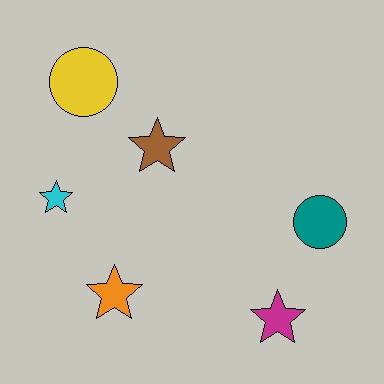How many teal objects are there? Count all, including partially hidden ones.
There is 1 teal object.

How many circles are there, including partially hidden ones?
There are 2 circles.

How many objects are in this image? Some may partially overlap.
There are 6 objects.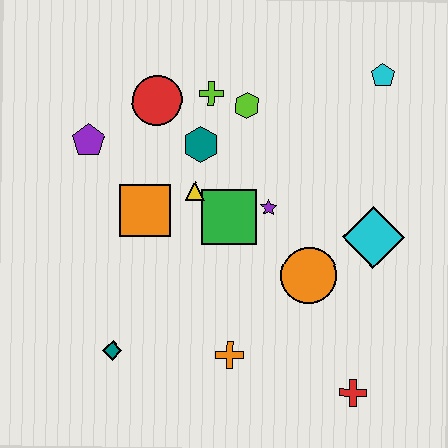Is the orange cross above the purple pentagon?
No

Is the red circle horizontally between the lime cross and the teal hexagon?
No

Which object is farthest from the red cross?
The purple pentagon is farthest from the red cross.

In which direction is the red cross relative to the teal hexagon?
The red cross is below the teal hexagon.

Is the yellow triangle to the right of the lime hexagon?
No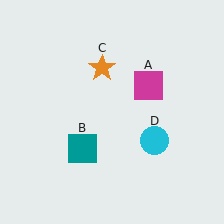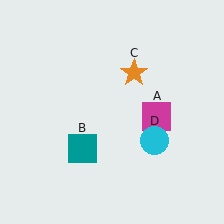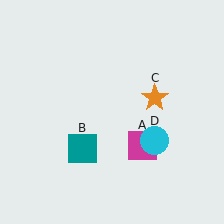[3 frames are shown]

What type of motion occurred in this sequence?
The magenta square (object A), orange star (object C) rotated clockwise around the center of the scene.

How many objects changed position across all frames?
2 objects changed position: magenta square (object A), orange star (object C).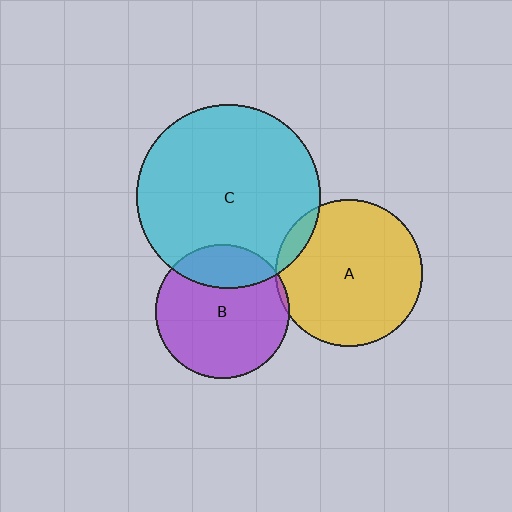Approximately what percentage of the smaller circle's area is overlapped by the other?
Approximately 25%.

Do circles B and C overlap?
Yes.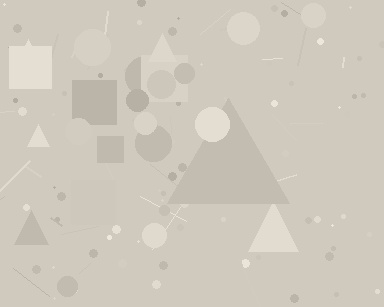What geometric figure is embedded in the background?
A triangle is embedded in the background.